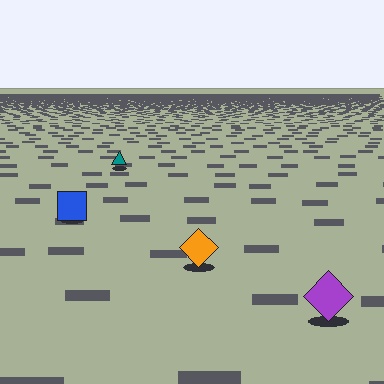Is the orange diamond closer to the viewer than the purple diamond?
No. The purple diamond is closer — you can tell from the texture gradient: the ground texture is coarser near it.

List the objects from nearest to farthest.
From nearest to farthest: the purple diamond, the orange diamond, the blue square, the teal triangle.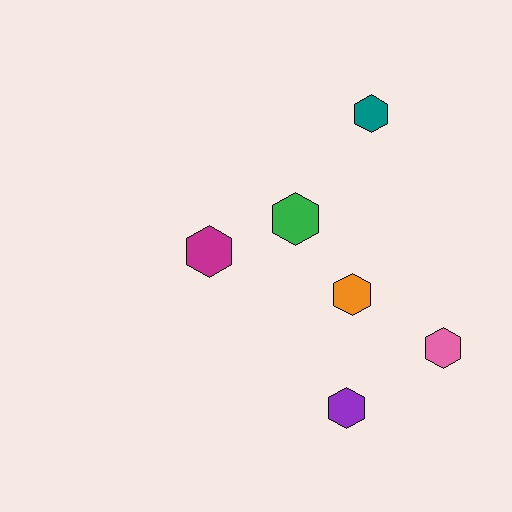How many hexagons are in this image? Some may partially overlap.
There are 6 hexagons.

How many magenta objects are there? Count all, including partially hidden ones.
There is 1 magenta object.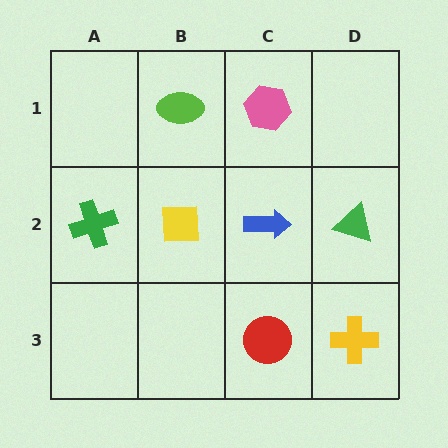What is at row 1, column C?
A pink hexagon.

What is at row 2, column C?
A blue arrow.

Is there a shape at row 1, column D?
No, that cell is empty.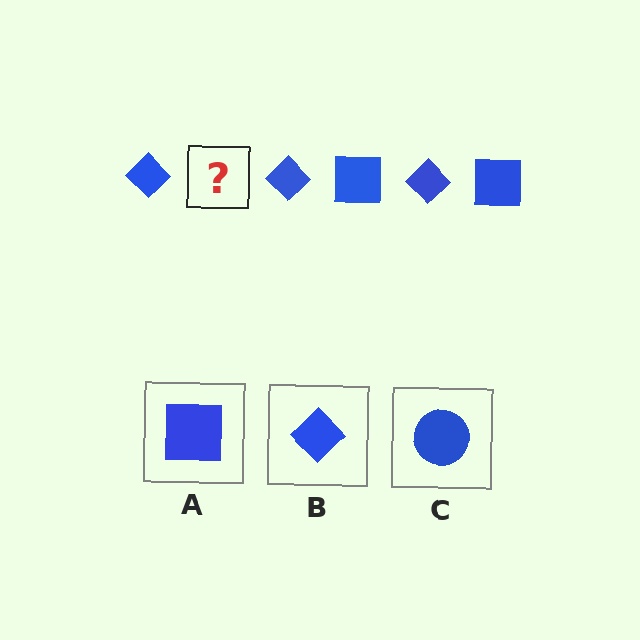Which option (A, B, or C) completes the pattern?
A.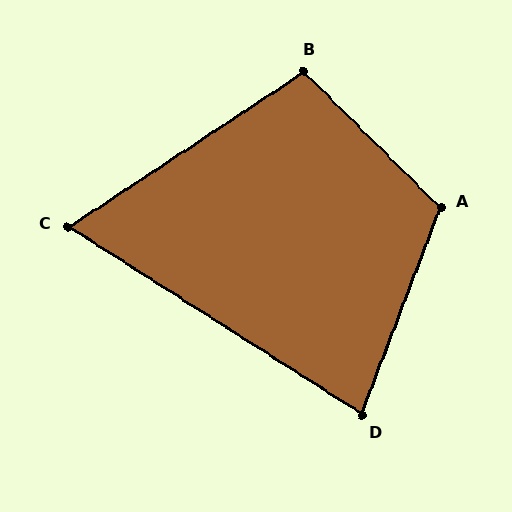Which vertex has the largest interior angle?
A, at approximately 114 degrees.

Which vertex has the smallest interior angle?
C, at approximately 66 degrees.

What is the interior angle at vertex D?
Approximately 78 degrees (acute).